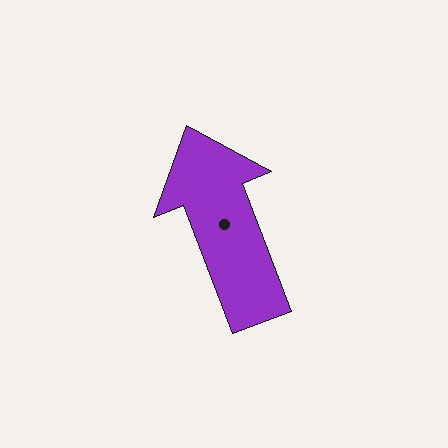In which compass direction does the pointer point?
North.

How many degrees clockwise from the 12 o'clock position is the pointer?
Approximately 339 degrees.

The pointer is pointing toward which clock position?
Roughly 11 o'clock.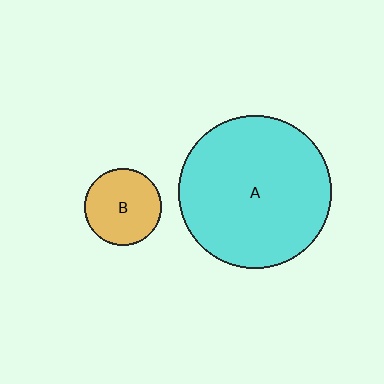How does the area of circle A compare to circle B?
Approximately 3.9 times.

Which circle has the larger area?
Circle A (cyan).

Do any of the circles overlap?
No, none of the circles overlap.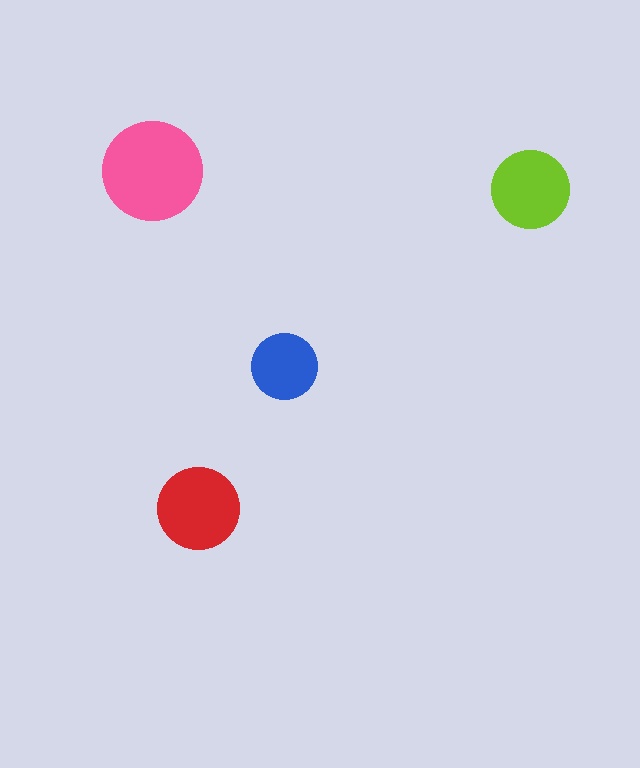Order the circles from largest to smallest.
the pink one, the red one, the lime one, the blue one.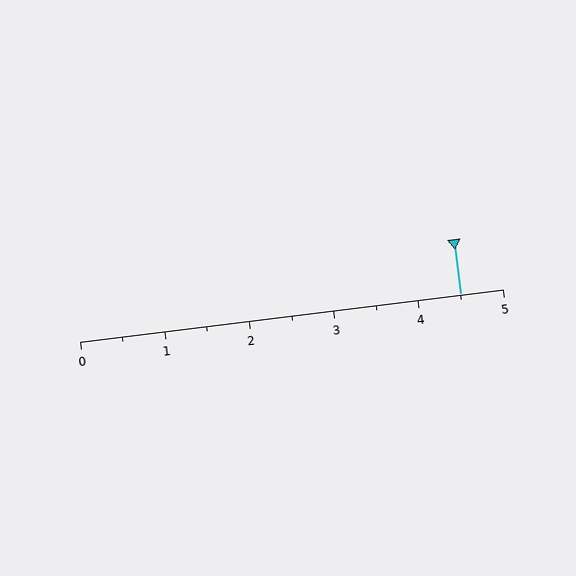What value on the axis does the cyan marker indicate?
The marker indicates approximately 4.5.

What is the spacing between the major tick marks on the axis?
The major ticks are spaced 1 apart.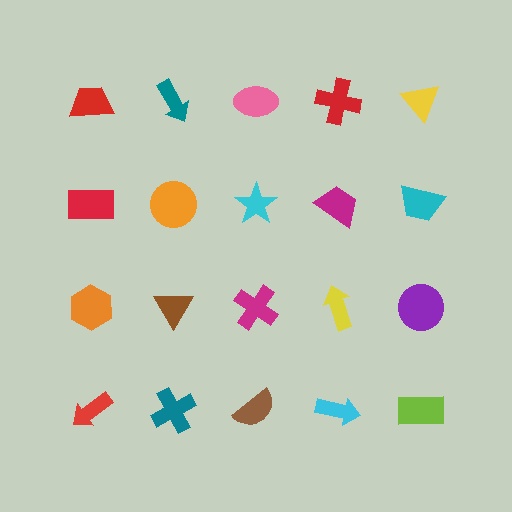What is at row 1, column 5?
A yellow triangle.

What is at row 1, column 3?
A pink ellipse.